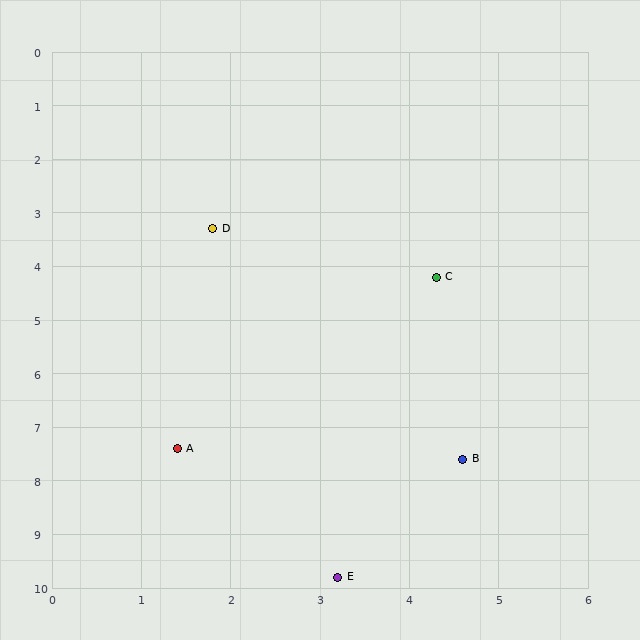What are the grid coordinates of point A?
Point A is at approximately (1.4, 7.4).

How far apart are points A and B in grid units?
Points A and B are about 3.2 grid units apart.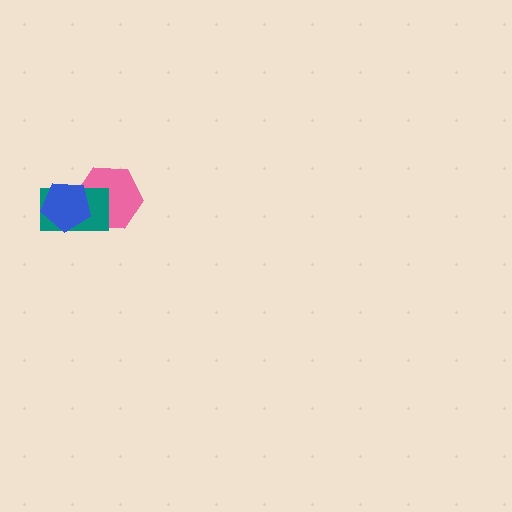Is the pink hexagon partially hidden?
Yes, it is partially covered by another shape.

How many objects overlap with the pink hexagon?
2 objects overlap with the pink hexagon.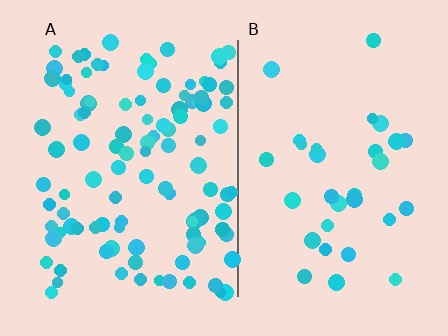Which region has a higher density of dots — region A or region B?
A (the left).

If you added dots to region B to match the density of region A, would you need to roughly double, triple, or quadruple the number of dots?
Approximately triple.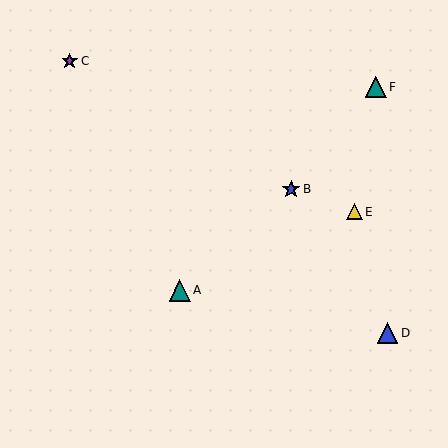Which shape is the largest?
The teal triangle (labeled A) is the largest.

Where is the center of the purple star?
The center of the purple star is at (70, 61).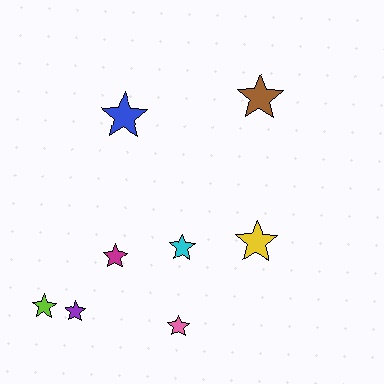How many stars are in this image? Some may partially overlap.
There are 8 stars.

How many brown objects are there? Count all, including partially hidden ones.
There is 1 brown object.